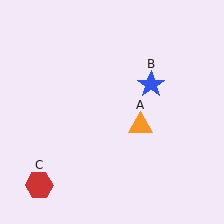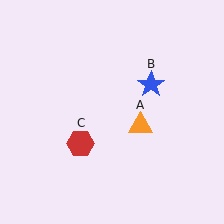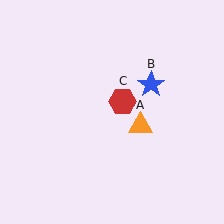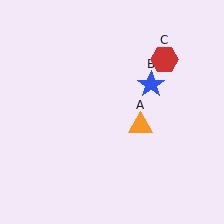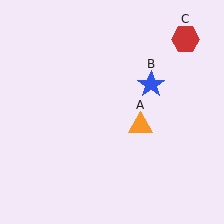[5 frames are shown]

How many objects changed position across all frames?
1 object changed position: red hexagon (object C).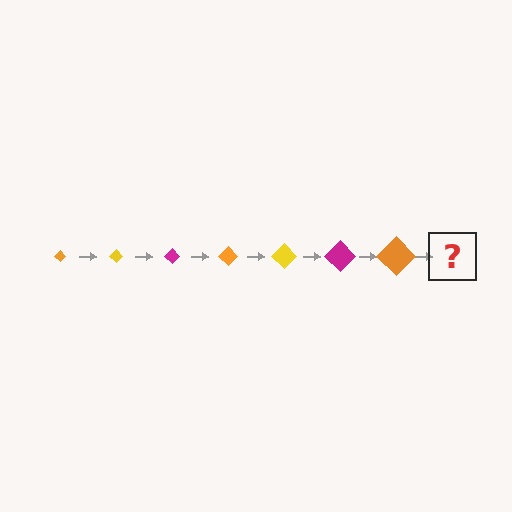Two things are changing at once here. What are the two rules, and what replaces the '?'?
The two rules are that the diamond grows larger each step and the color cycles through orange, yellow, and magenta. The '?' should be a yellow diamond, larger than the previous one.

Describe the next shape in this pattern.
It should be a yellow diamond, larger than the previous one.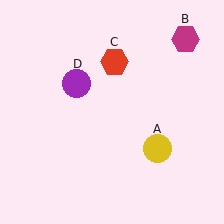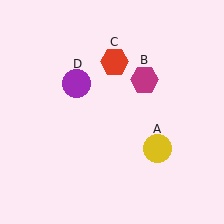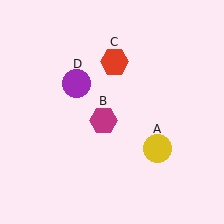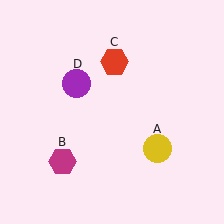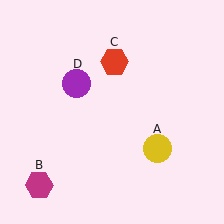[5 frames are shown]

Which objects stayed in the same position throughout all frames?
Yellow circle (object A) and red hexagon (object C) and purple circle (object D) remained stationary.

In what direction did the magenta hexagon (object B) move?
The magenta hexagon (object B) moved down and to the left.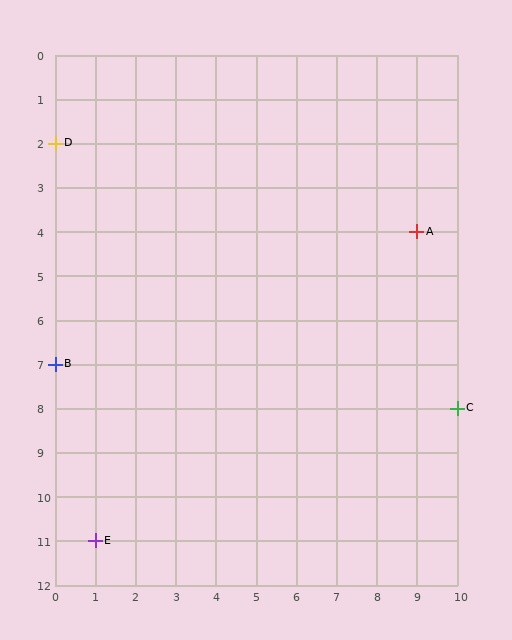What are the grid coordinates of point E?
Point E is at grid coordinates (1, 11).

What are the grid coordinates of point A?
Point A is at grid coordinates (9, 4).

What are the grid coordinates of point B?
Point B is at grid coordinates (0, 7).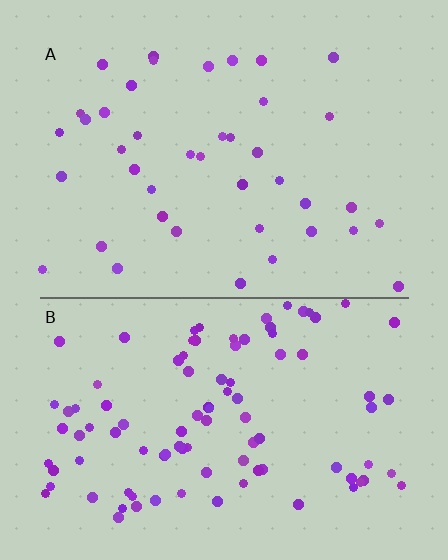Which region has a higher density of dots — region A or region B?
B (the bottom).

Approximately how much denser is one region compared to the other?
Approximately 2.4× — region B over region A.